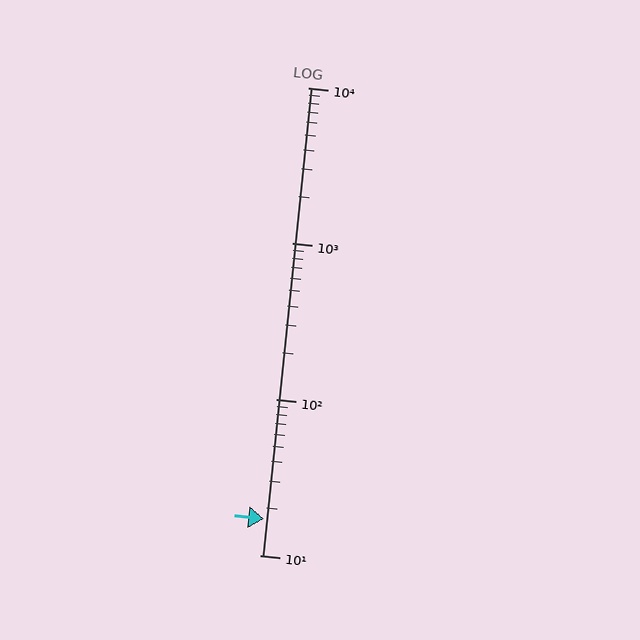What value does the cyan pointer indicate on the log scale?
The pointer indicates approximately 17.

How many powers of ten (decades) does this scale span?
The scale spans 3 decades, from 10 to 10000.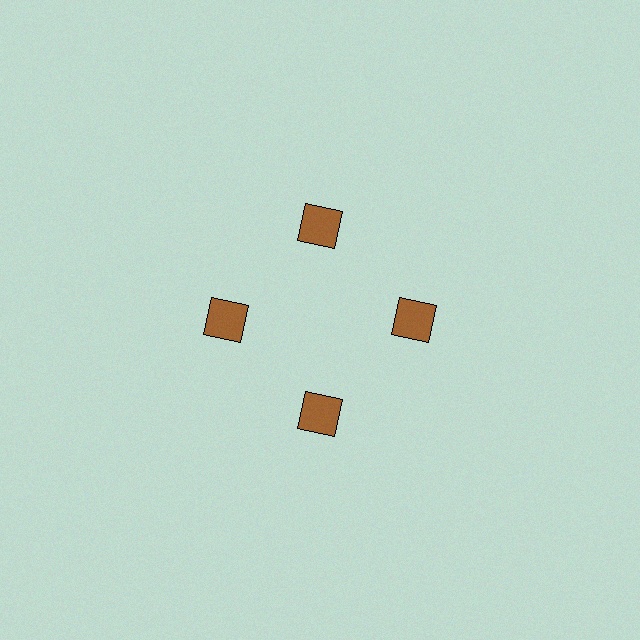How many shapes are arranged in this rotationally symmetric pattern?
There are 4 shapes, arranged in 4 groups of 1.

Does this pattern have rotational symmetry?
Yes, this pattern has 4-fold rotational symmetry. It looks the same after rotating 90 degrees around the center.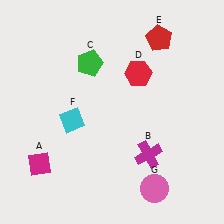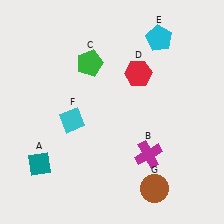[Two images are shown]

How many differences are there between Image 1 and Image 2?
There are 3 differences between the two images.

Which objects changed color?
A changed from magenta to teal. E changed from red to cyan. G changed from pink to brown.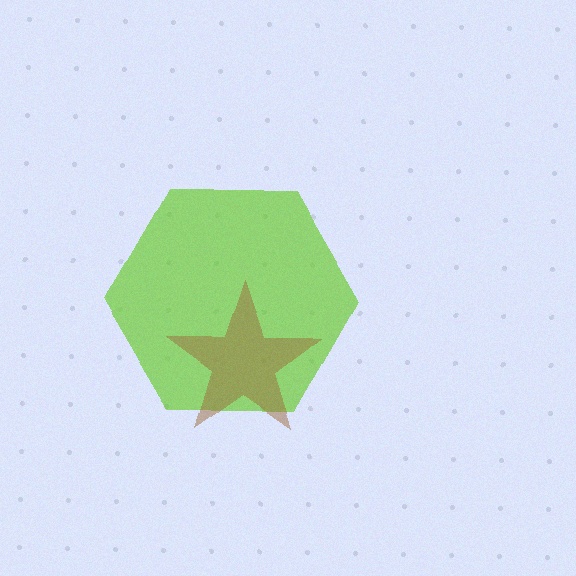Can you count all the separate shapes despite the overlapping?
Yes, there are 2 separate shapes.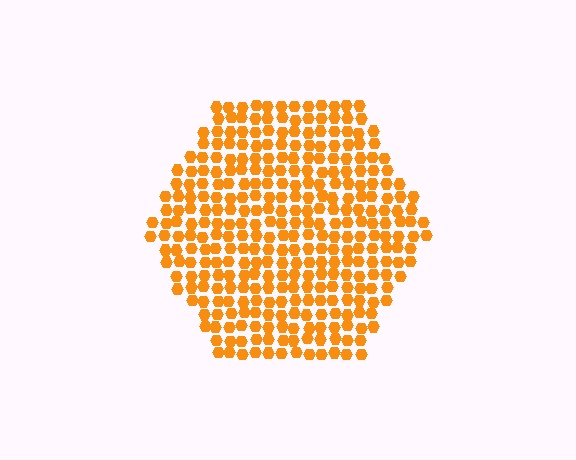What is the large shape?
The large shape is a hexagon.